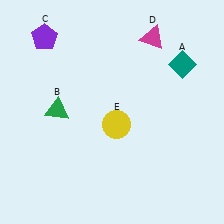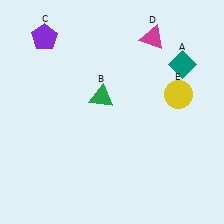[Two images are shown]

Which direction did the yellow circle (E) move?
The yellow circle (E) moved right.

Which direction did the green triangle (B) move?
The green triangle (B) moved right.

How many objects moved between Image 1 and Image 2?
2 objects moved between the two images.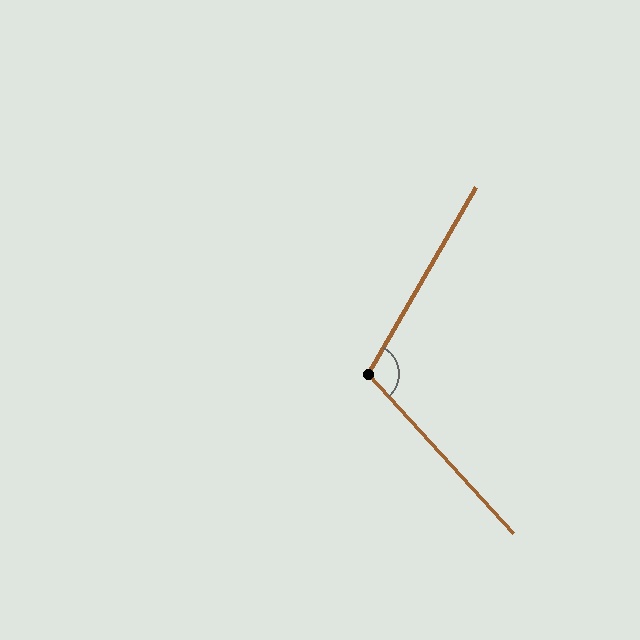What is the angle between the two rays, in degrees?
Approximately 108 degrees.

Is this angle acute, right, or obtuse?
It is obtuse.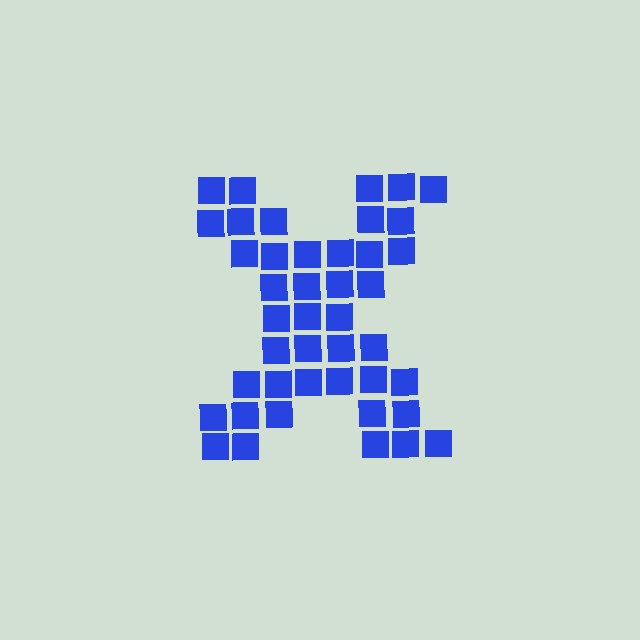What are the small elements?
The small elements are squares.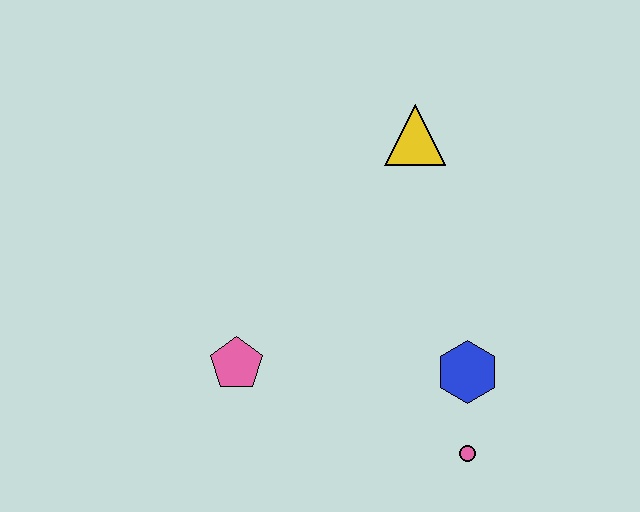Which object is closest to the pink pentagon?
The blue hexagon is closest to the pink pentagon.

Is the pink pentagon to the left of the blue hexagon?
Yes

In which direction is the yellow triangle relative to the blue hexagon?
The yellow triangle is above the blue hexagon.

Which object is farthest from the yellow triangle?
The pink circle is farthest from the yellow triangle.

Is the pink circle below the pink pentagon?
Yes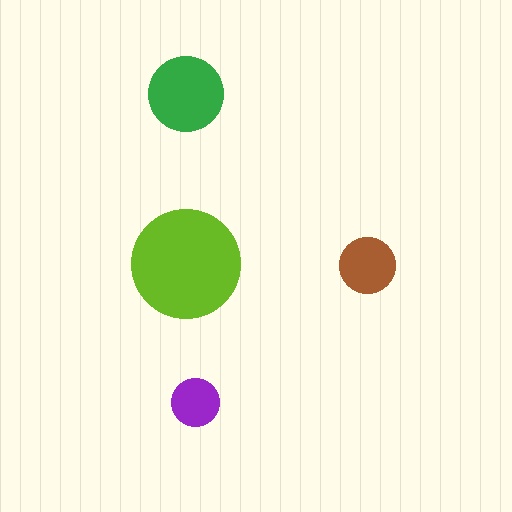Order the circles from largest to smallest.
the lime one, the green one, the brown one, the purple one.